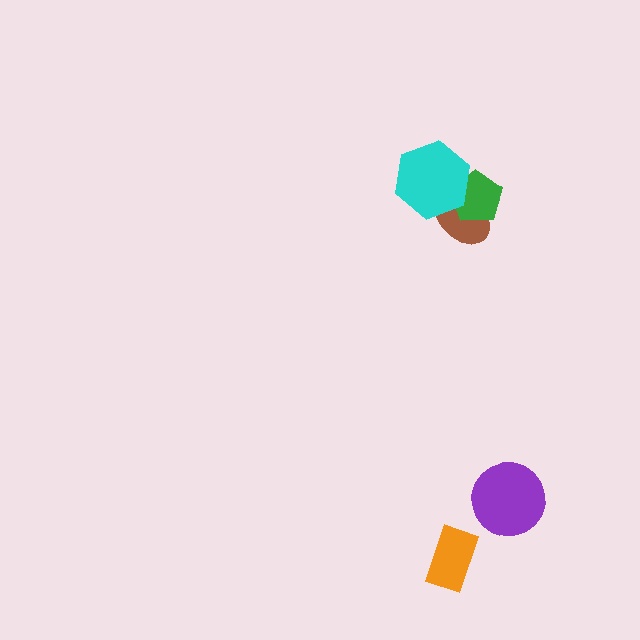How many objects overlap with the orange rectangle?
0 objects overlap with the orange rectangle.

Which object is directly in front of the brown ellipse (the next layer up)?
The green pentagon is directly in front of the brown ellipse.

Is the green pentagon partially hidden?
Yes, it is partially covered by another shape.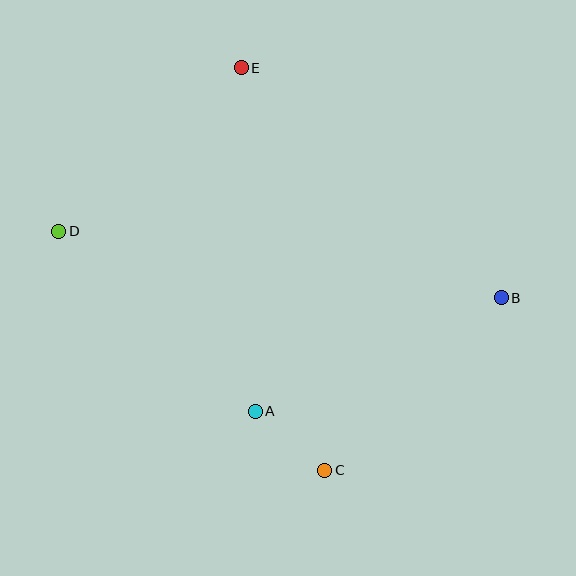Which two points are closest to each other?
Points A and C are closest to each other.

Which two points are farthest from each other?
Points B and D are farthest from each other.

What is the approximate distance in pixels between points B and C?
The distance between B and C is approximately 246 pixels.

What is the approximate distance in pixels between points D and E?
The distance between D and E is approximately 245 pixels.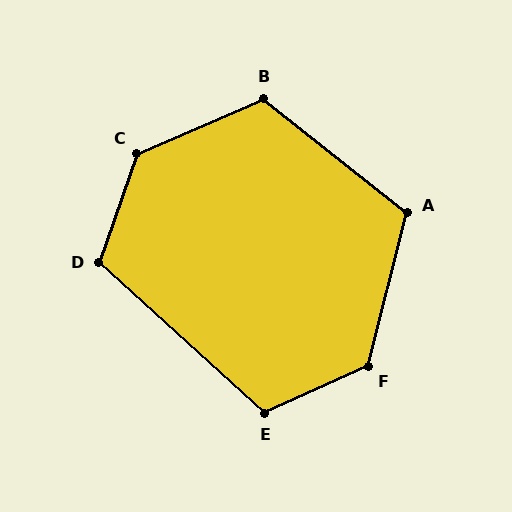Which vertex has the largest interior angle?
C, at approximately 133 degrees.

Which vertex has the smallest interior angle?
D, at approximately 113 degrees.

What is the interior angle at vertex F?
Approximately 129 degrees (obtuse).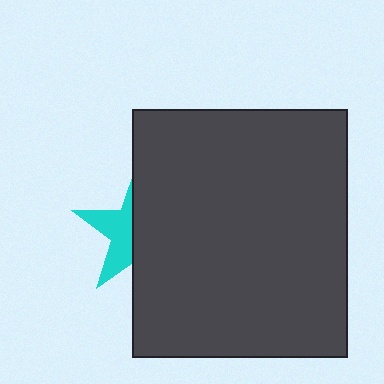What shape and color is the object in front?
The object in front is a dark gray rectangle.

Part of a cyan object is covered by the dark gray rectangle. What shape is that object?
It is a star.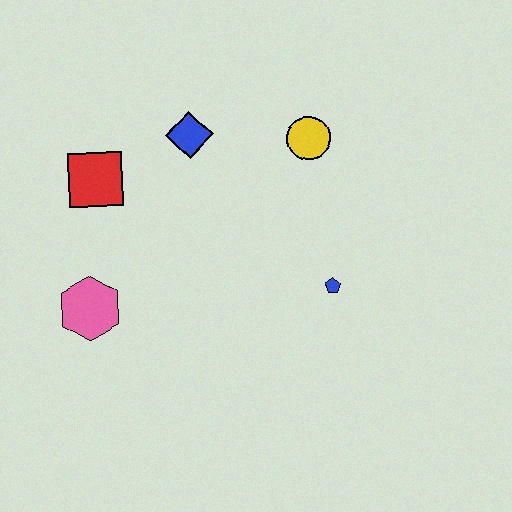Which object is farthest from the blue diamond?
The blue pentagon is farthest from the blue diamond.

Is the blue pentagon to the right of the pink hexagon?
Yes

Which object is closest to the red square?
The blue diamond is closest to the red square.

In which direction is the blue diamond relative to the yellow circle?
The blue diamond is to the left of the yellow circle.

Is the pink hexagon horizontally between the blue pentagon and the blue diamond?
No